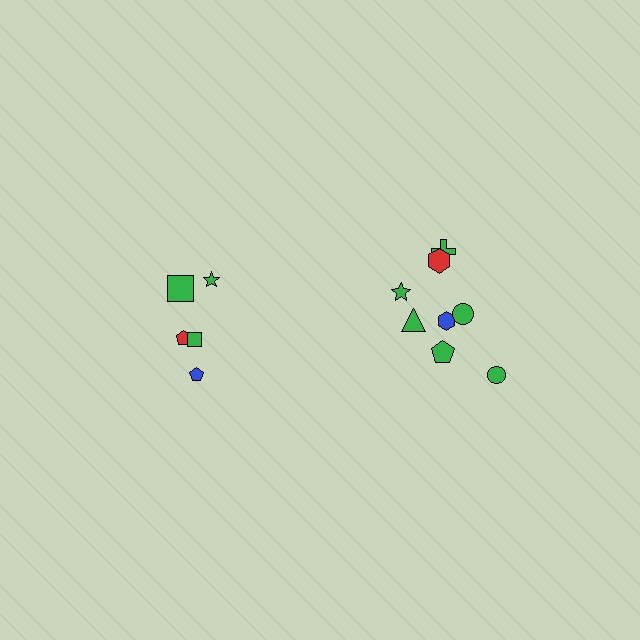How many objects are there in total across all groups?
There are 14 objects.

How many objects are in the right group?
There are 8 objects.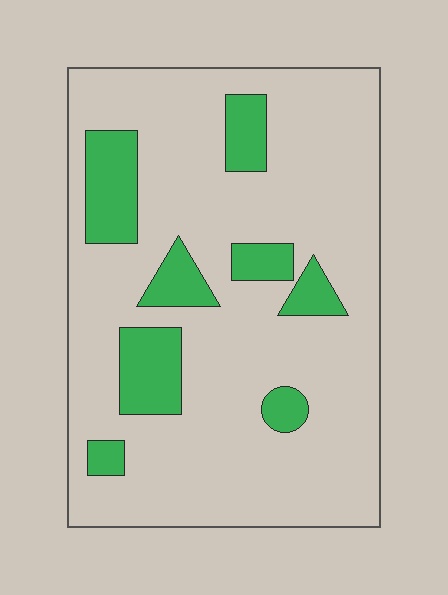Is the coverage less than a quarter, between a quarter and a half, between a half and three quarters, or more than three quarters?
Less than a quarter.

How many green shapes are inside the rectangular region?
8.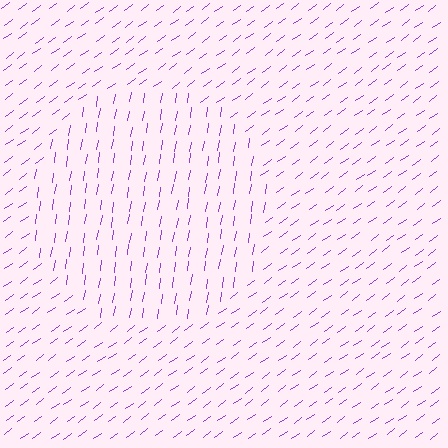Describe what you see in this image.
The image is filled with small purple line segments. A circle region in the image has lines oriented differently from the surrounding lines, creating a visible texture boundary.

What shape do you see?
I see a circle.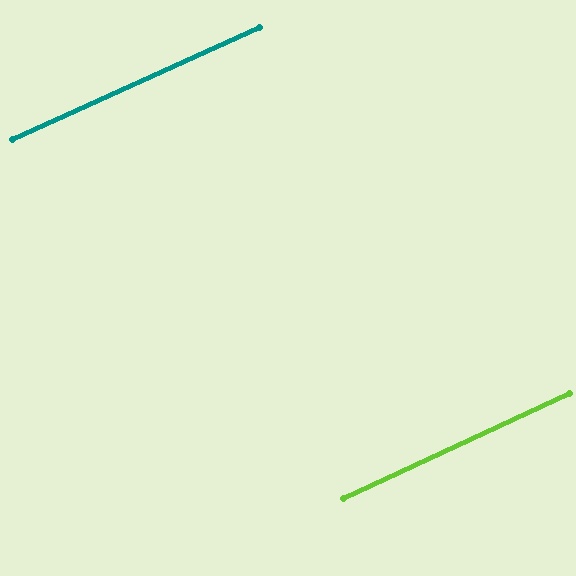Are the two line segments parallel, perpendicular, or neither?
Parallel — their directions differ by only 0.4°.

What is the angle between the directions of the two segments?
Approximately 0 degrees.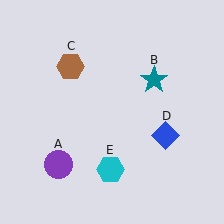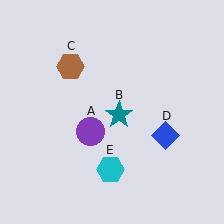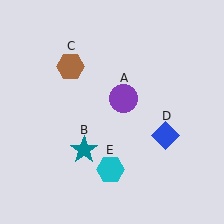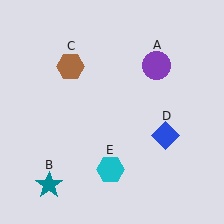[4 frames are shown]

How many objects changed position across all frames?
2 objects changed position: purple circle (object A), teal star (object B).